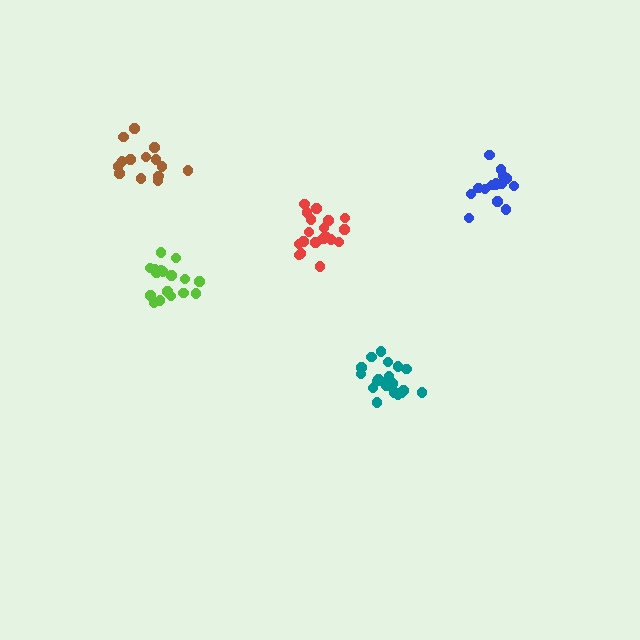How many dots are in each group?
Group 1: 19 dots, Group 2: 17 dots, Group 3: 16 dots, Group 4: 14 dots, Group 5: 20 dots (86 total).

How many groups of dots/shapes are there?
There are 5 groups.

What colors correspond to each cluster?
The clusters are colored: red, lime, blue, brown, teal.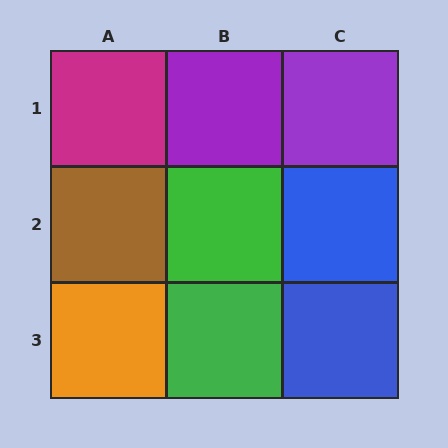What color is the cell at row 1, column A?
Magenta.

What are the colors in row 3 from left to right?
Orange, green, blue.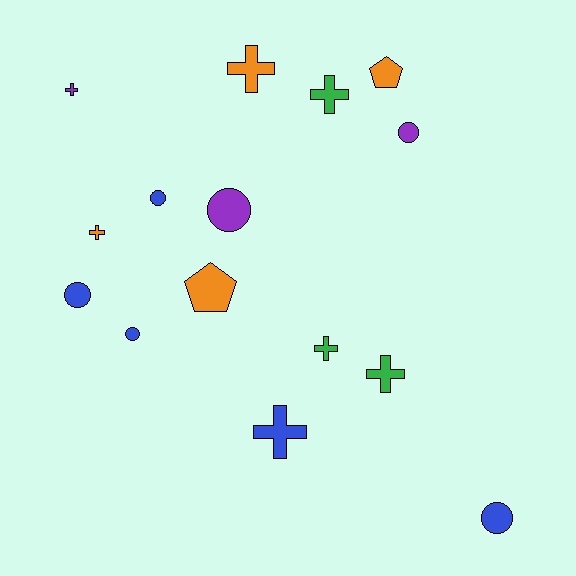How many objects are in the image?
There are 15 objects.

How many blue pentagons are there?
There are no blue pentagons.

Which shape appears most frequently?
Cross, with 7 objects.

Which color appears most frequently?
Blue, with 5 objects.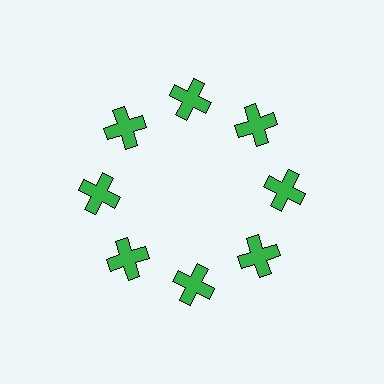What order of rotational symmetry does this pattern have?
This pattern has 8-fold rotational symmetry.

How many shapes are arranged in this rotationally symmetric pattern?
There are 8 shapes, arranged in 8 groups of 1.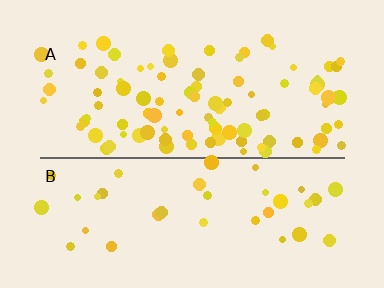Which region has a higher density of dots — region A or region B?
A (the top).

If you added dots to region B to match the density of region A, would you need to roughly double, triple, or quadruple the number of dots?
Approximately double.